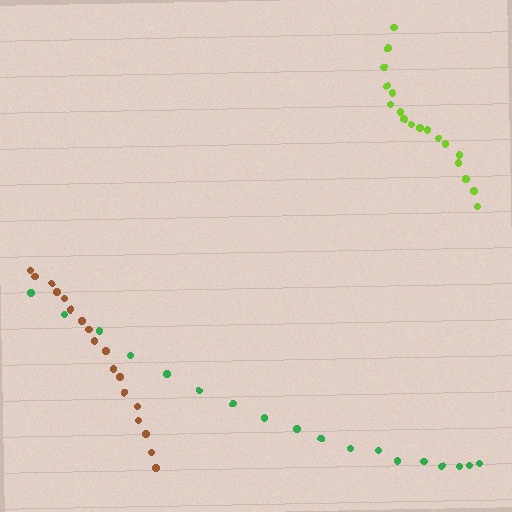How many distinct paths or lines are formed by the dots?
There are 3 distinct paths.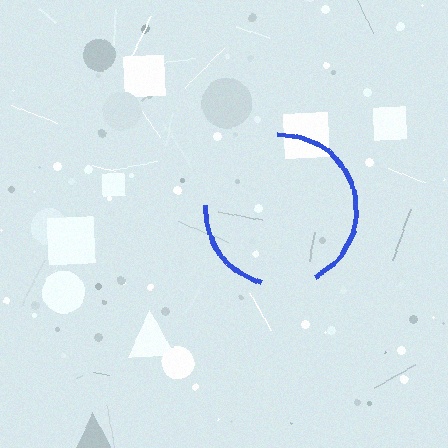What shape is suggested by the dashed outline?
The dashed outline suggests a circle.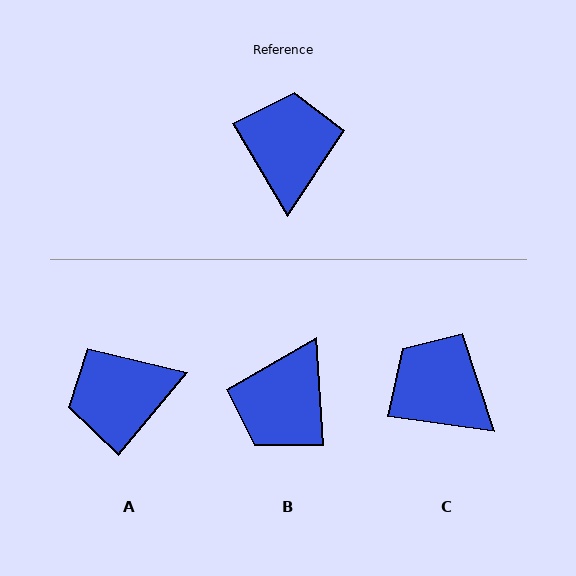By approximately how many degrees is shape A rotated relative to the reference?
Approximately 110 degrees counter-clockwise.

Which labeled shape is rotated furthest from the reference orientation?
B, about 154 degrees away.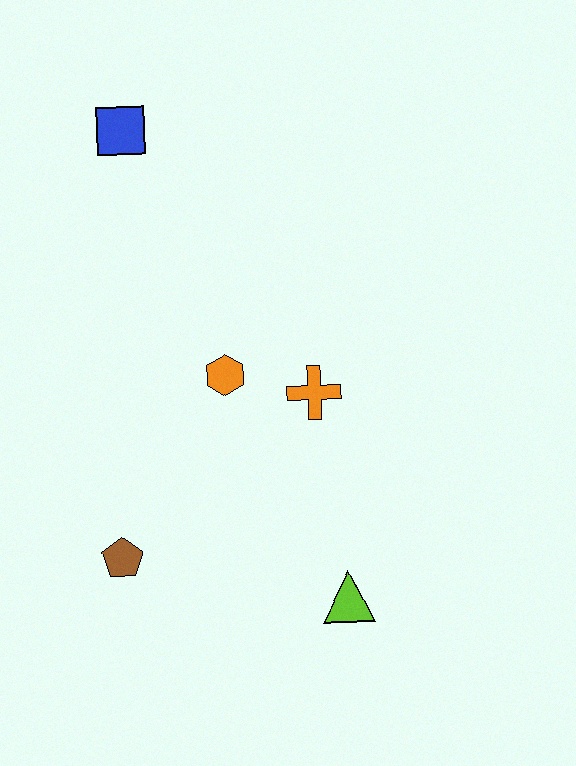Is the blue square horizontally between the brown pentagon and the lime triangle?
Yes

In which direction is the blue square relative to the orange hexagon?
The blue square is above the orange hexagon.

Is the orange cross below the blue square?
Yes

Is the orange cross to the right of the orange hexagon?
Yes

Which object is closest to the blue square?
The orange hexagon is closest to the blue square.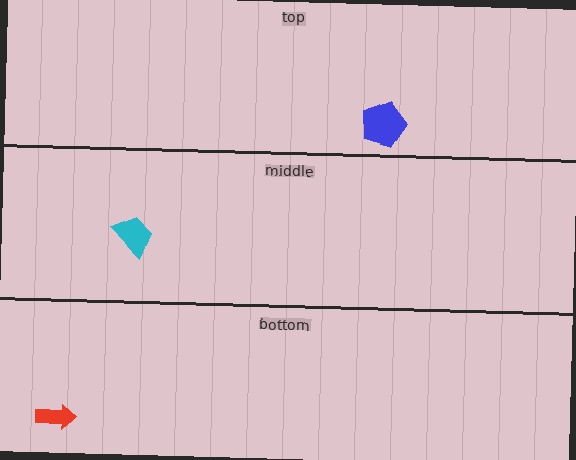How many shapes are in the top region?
1.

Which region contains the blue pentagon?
The top region.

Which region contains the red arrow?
The bottom region.